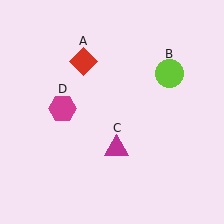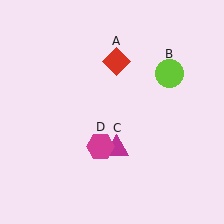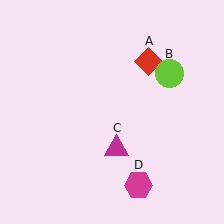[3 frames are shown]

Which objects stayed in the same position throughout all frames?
Lime circle (object B) and magenta triangle (object C) remained stationary.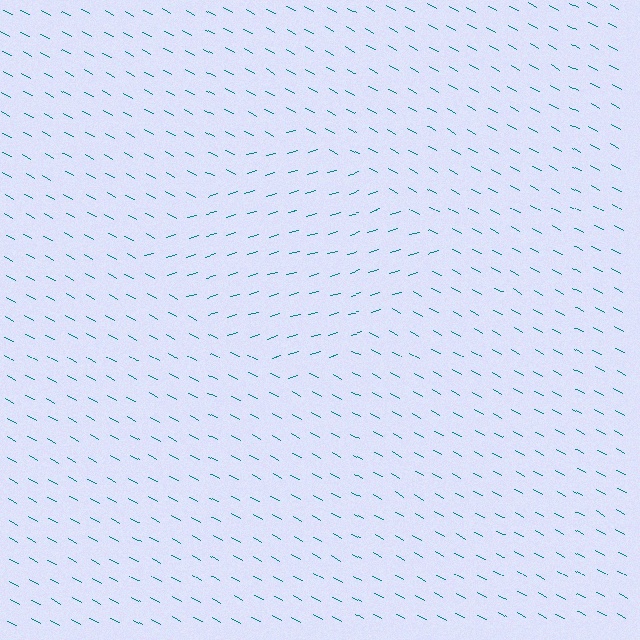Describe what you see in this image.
The image is filled with small teal line segments. A diamond region in the image has lines oriented differently from the surrounding lines, creating a visible texture boundary.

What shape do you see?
I see a diamond.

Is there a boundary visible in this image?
Yes, there is a texture boundary formed by a change in line orientation.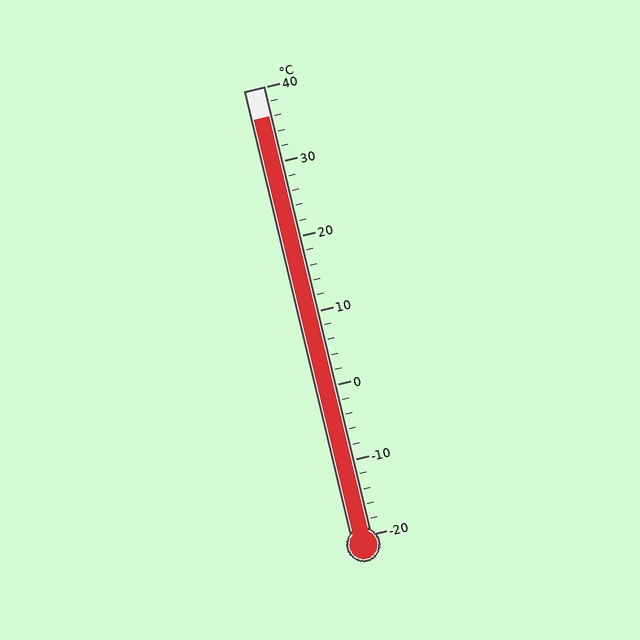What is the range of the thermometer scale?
The thermometer scale ranges from -20°C to 40°C.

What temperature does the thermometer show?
The thermometer shows approximately 36°C.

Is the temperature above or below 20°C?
The temperature is above 20°C.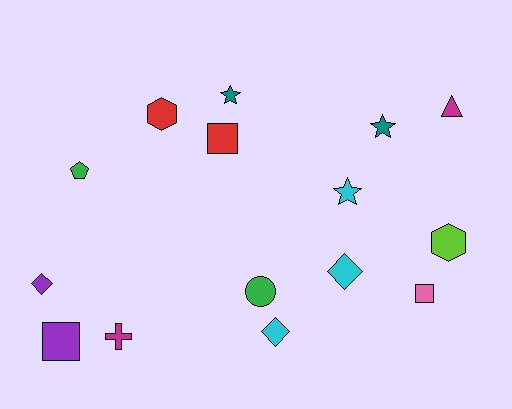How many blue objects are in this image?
There are no blue objects.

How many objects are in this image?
There are 15 objects.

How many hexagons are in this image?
There are 2 hexagons.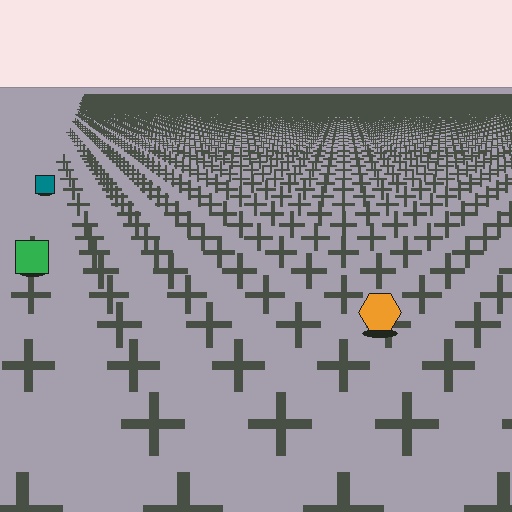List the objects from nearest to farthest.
From nearest to farthest: the orange hexagon, the green square, the teal square.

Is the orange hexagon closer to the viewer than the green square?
Yes. The orange hexagon is closer — you can tell from the texture gradient: the ground texture is coarser near it.